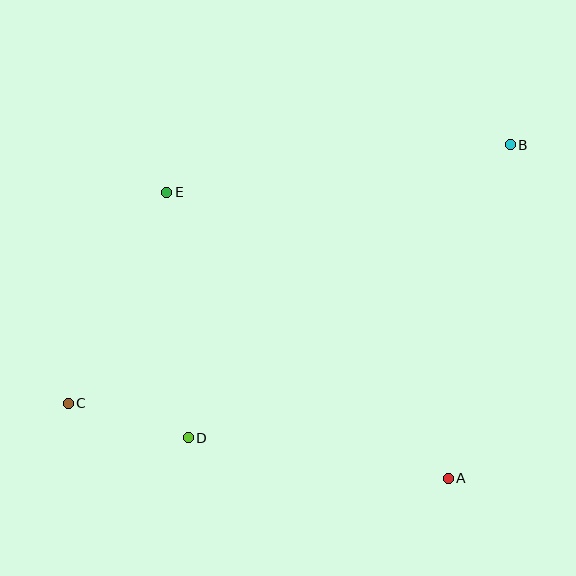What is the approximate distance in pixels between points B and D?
The distance between B and D is approximately 435 pixels.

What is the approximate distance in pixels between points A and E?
The distance between A and E is approximately 402 pixels.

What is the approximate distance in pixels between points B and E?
The distance between B and E is approximately 347 pixels.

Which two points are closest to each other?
Points C and D are closest to each other.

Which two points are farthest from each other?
Points B and C are farthest from each other.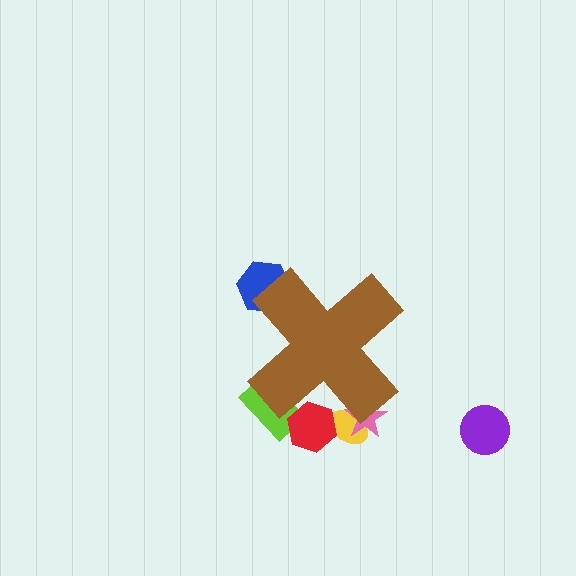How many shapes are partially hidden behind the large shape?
5 shapes are partially hidden.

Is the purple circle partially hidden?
No, the purple circle is fully visible.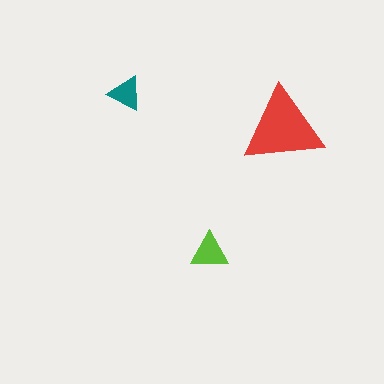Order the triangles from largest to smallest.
the red one, the lime one, the teal one.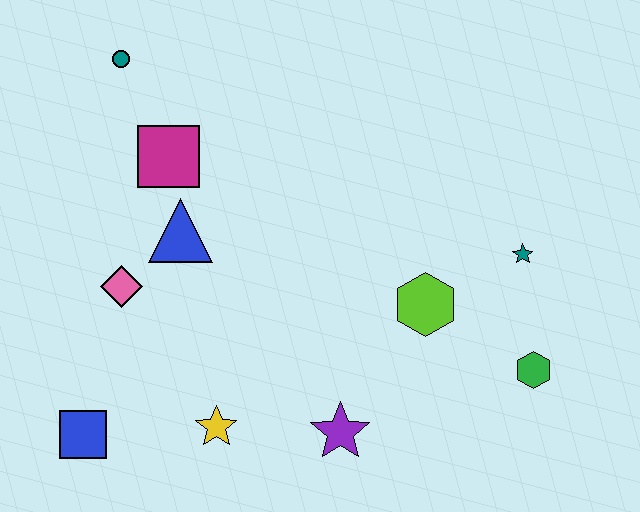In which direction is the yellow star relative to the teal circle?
The yellow star is below the teal circle.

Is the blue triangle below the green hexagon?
No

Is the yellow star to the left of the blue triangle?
No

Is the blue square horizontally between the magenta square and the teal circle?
No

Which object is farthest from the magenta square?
The green hexagon is farthest from the magenta square.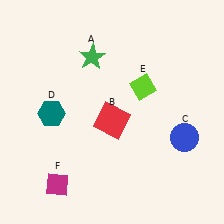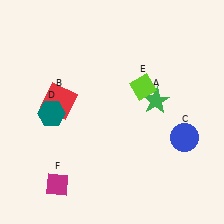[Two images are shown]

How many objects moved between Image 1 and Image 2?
2 objects moved between the two images.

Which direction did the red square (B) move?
The red square (B) moved left.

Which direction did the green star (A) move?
The green star (A) moved right.